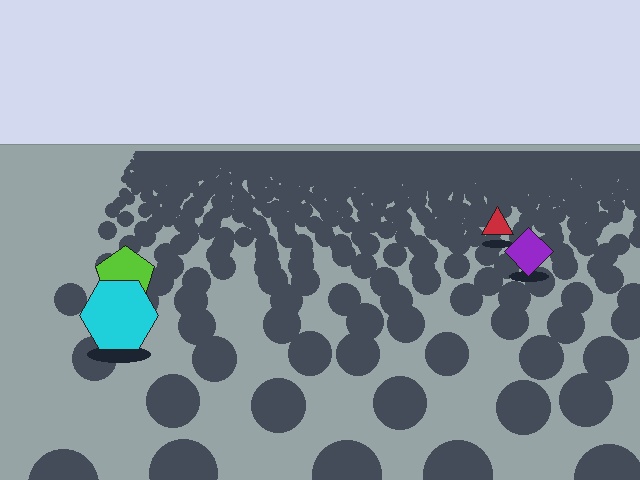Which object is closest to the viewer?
The cyan hexagon is closest. The texture marks near it are larger and more spread out.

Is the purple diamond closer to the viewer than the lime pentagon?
No. The lime pentagon is closer — you can tell from the texture gradient: the ground texture is coarser near it.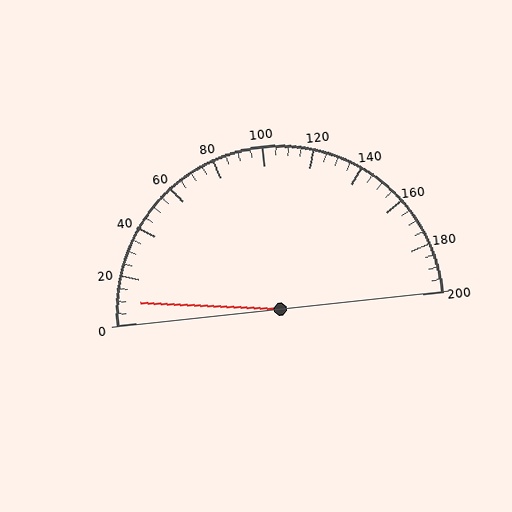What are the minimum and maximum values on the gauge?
The gauge ranges from 0 to 200.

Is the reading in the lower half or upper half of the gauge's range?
The reading is in the lower half of the range (0 to 200).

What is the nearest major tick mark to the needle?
The nearest major tick mark is 0.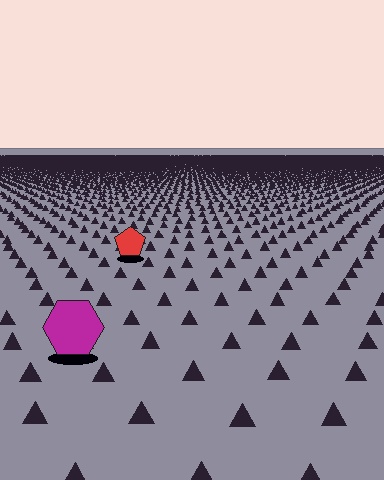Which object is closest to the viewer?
The magenta hexagon is closest. The texture marks near it are larger and more spread out.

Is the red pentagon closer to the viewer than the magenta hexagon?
No. The magenta hexagon is closer — you can tell from the texture gradient: the ground texture is coarser near it.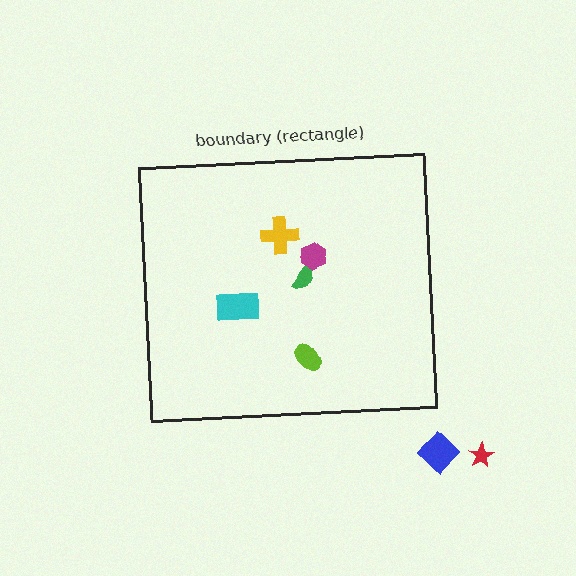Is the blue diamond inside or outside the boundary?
Outside.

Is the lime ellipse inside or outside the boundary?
Inside.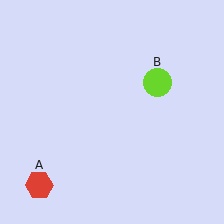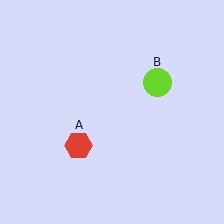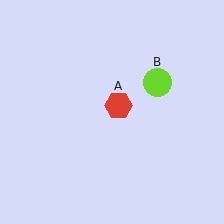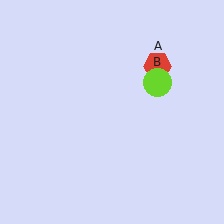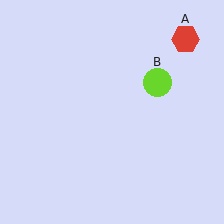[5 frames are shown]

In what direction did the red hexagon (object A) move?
The red hexagon (object A) moved up and to the right.